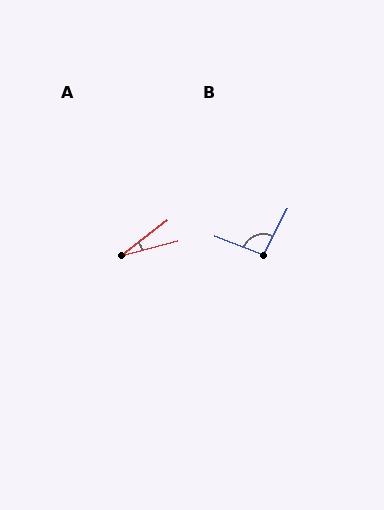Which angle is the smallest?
A, at approximately 23 degrees.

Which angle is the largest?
B, at approximately 96 degrees.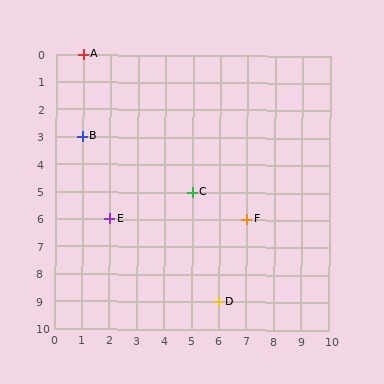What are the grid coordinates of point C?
Point C is at grid coordinates (5, 5).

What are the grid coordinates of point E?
Point E is at grid coordinates (2, 6).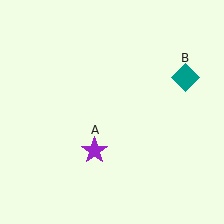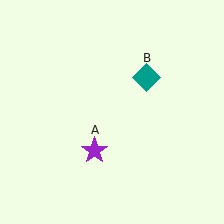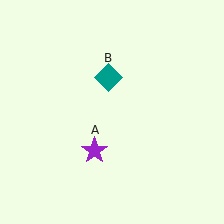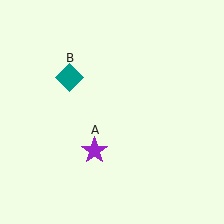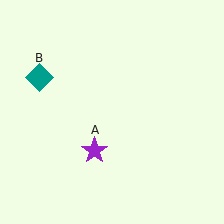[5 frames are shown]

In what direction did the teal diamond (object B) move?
The teal diamond (object B) moved left.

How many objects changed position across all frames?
1 object changed position: teal diamond (object B).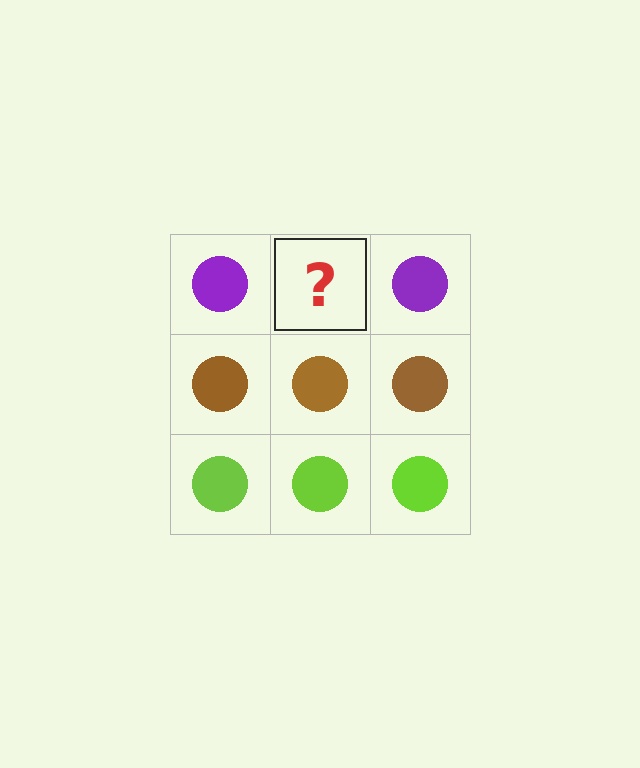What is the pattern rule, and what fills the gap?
The rule is that each row has a consistent color. The gap should be filled with a purple circle.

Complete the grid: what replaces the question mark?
The question mark should be replaced with a purple circle.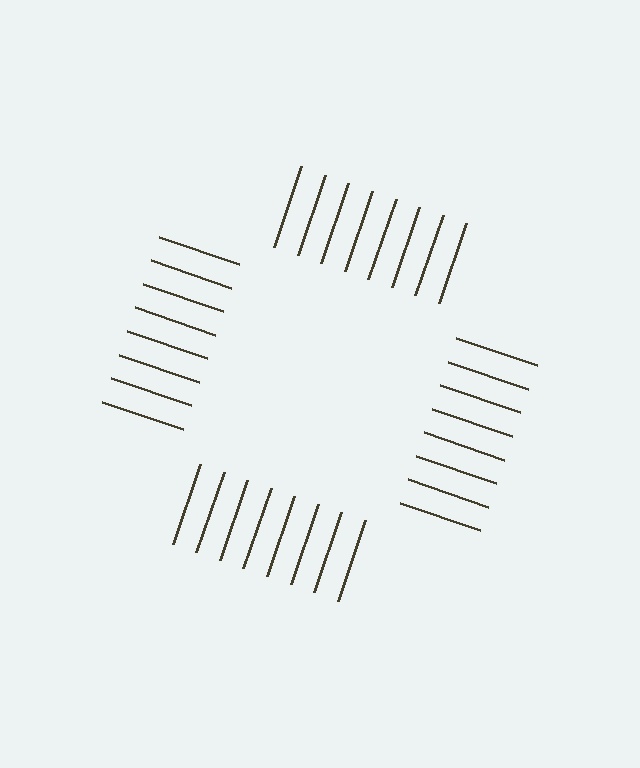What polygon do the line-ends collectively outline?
An illusory square — the line segments terminate on its edges but no continuous stroke is drawn.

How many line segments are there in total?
32 — 8 along each of the 4 edges.